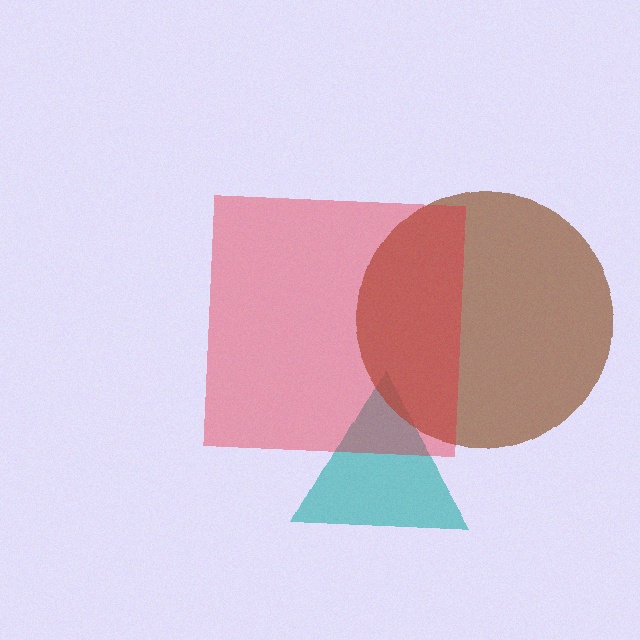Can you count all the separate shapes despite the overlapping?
Yes, there are 3 separate shapes.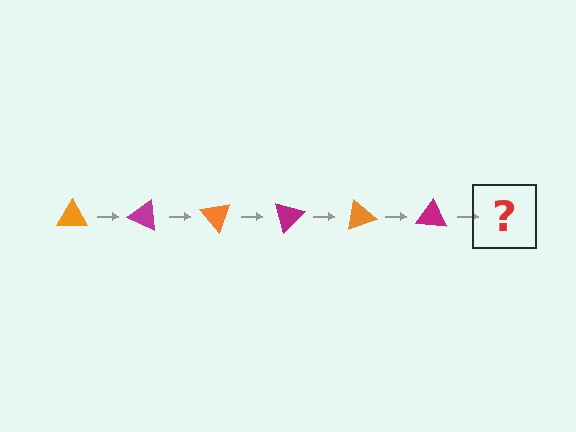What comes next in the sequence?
The next element should be an orange triangle, rotated 150 degrees from the start.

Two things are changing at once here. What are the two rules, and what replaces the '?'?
The two rules are that it rotates 25 degrees each step and the color cycles through orange and magenta. The '?' should be an orange triangle, rotated 150 degrees from the start.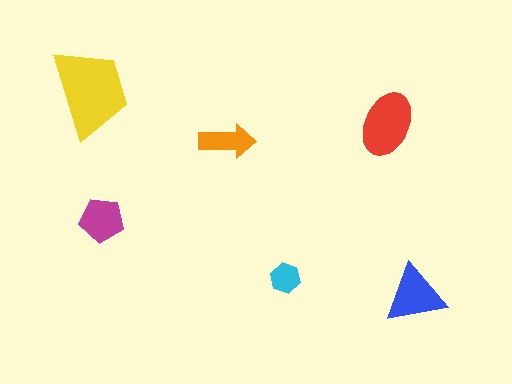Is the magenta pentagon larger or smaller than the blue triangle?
Smaller.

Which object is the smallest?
The cyan hexagon.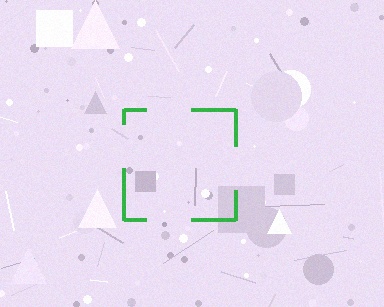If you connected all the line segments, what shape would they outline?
They would outline a square.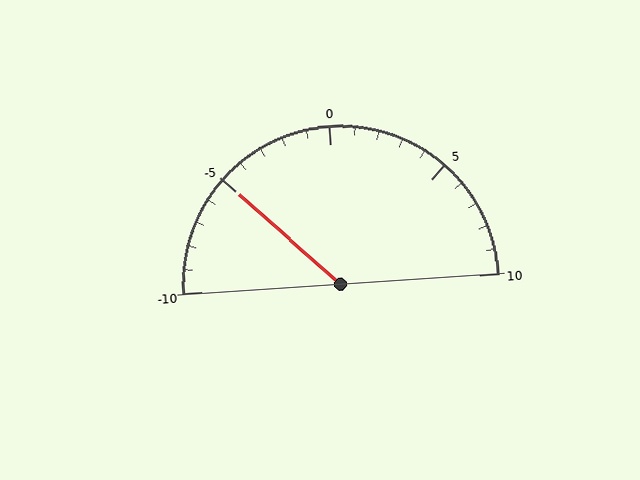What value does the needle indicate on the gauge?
The needle indicates approximately -5.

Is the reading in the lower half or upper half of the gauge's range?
The reading is in the lower half of the range (-10 to 10).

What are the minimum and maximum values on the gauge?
The gauge ranges from -10 to 10.